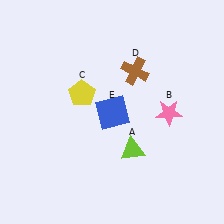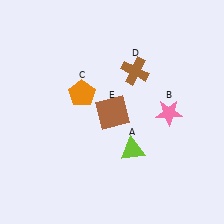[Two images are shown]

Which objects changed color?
C changed from yellow to orange. E changed from blue to brown.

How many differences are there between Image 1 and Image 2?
There are 2 differences between the two images.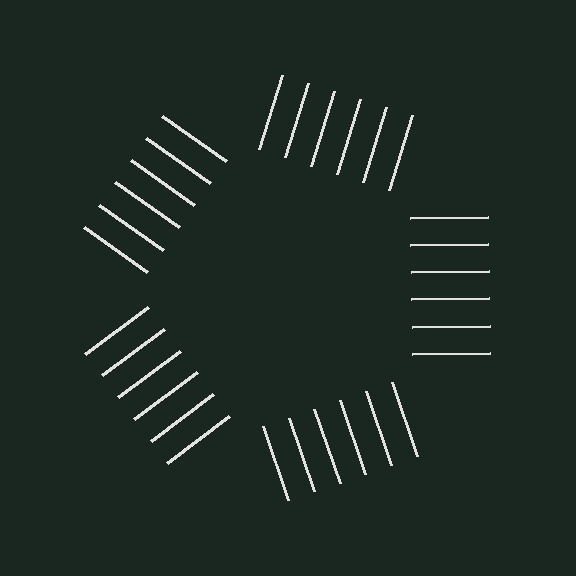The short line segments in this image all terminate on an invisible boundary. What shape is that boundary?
An illusory pentagon — the line segments terminate on its edges but no continuous stroke is drawn.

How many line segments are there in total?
30 — 6 along each of the 5 edges.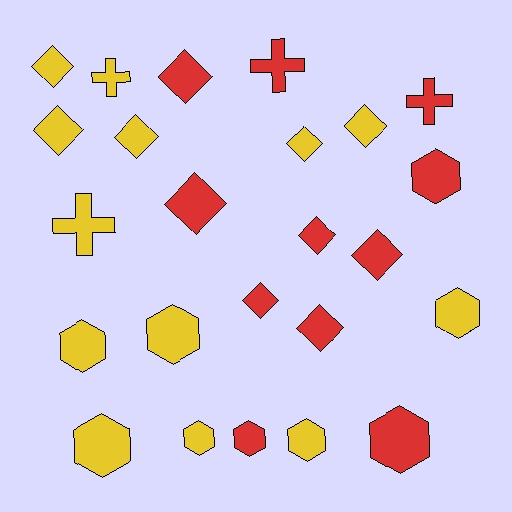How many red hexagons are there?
There are 3 red hexagons.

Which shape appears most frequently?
Diamond, with 11 objects.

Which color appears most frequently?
Yellow, with 13 objects.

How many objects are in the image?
There are 24 objects.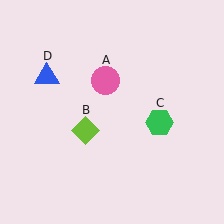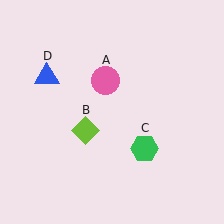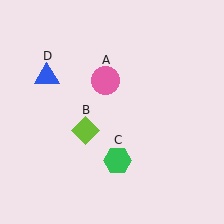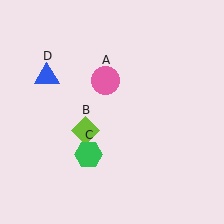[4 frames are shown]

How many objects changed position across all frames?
1 object changed position: green hexagon (object C).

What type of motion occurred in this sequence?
The green hexagon (object C) rotated clockwise around the center of the scene.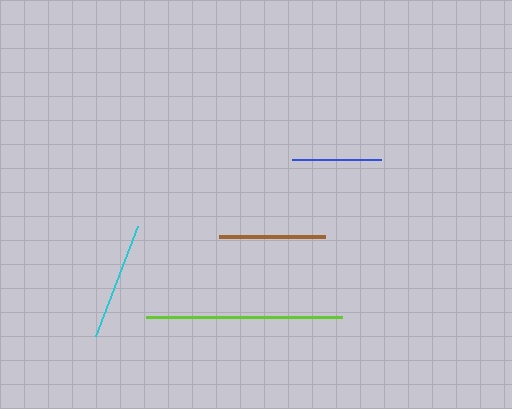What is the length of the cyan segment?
The cyan segment is approximately 118 pixels long.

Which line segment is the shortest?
The blue line is the shortest at approximately 89 pixels.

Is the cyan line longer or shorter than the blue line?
The cyan line is longer than the blue line.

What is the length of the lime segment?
The lime segment is approximately 195 pixels long.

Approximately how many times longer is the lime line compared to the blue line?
The lime line is approximately 2.2 times the length of the blue line.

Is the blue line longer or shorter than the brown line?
The brown line is longer than the blue line.